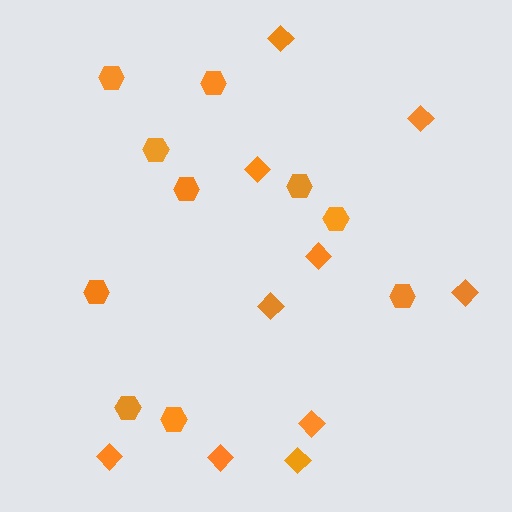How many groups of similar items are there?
There are 2 groups: one group of diamonds (10) and one group of hexagons (10).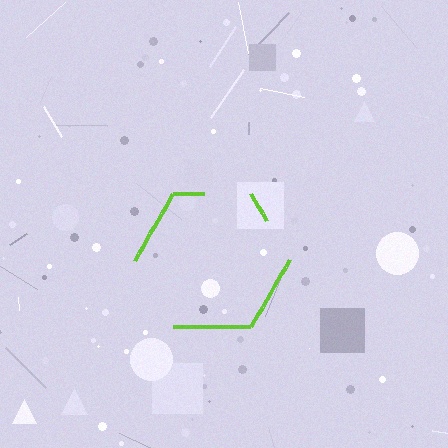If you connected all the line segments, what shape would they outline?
They would outline a hexagon.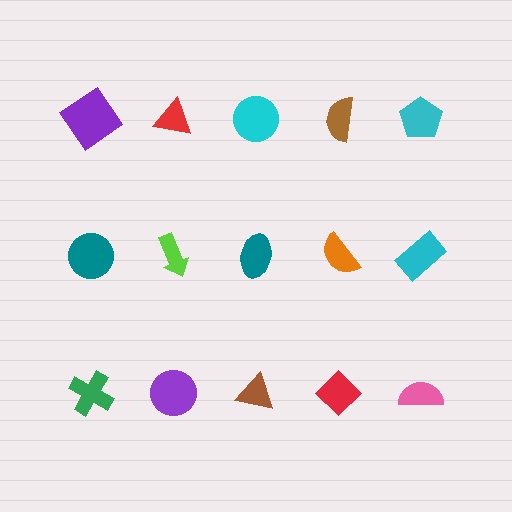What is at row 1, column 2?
A red triangle.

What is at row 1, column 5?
A cyan pentagon.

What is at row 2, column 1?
A teal circle.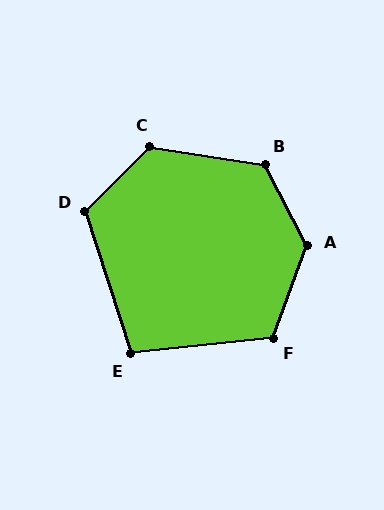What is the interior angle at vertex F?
Approximately 117 degrees (obtuse).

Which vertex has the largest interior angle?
A, at approximately 132 degrees.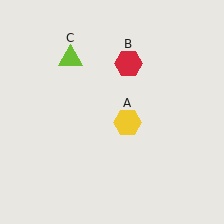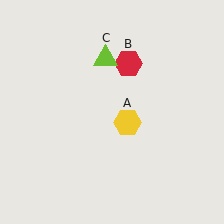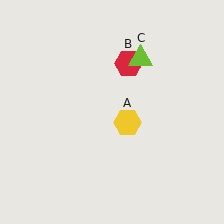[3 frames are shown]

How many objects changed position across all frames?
1 object changed position: lime triangle (object C).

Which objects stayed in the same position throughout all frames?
Yellow hexagon (object A) and red hexagon (object B) remained stationary.